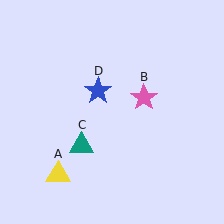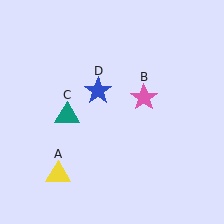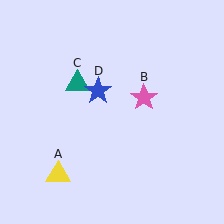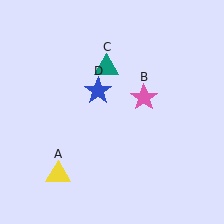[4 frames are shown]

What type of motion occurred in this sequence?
The teal triangle (object C) rotated clockwise around the center of the scene.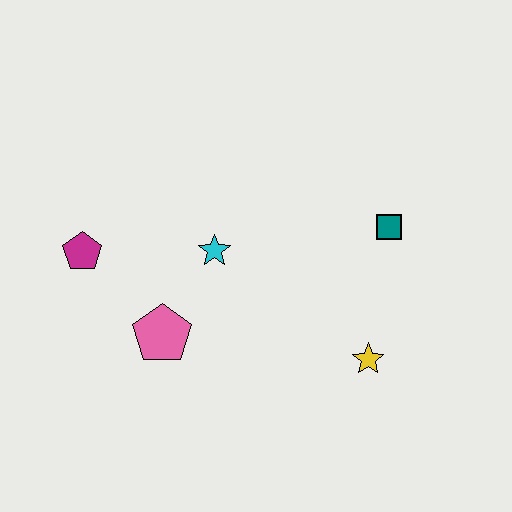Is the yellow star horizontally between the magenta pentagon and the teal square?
Yes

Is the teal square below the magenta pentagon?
No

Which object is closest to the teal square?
The yellow star is closest to the teal square.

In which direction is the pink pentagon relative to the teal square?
The pink pentagon is to the left of the teal square.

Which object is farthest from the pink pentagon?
The teal square is farthest from the pink pentagon.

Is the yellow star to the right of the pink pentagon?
Yes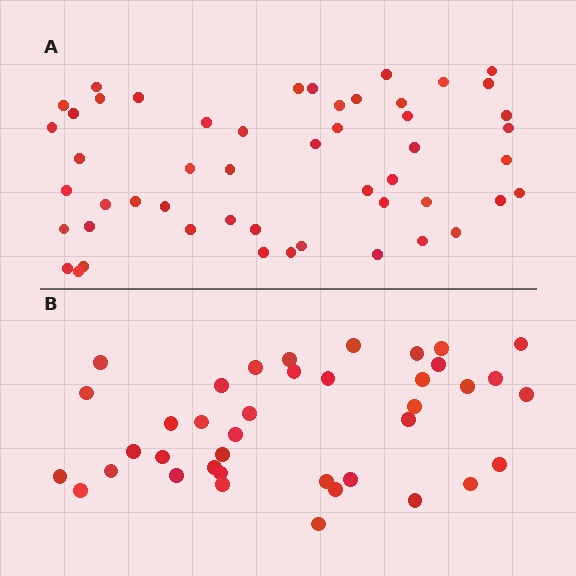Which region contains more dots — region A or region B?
Region A (the top region) has more dots.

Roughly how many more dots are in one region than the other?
Region A has roughly 12 or so more dots than region B.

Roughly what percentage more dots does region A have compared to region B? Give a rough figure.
About 30% more.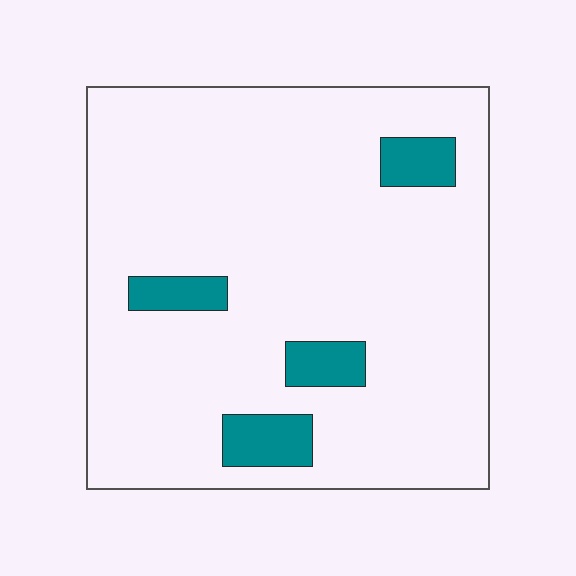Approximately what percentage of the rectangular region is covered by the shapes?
Approximately 10%.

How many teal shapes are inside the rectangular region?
4.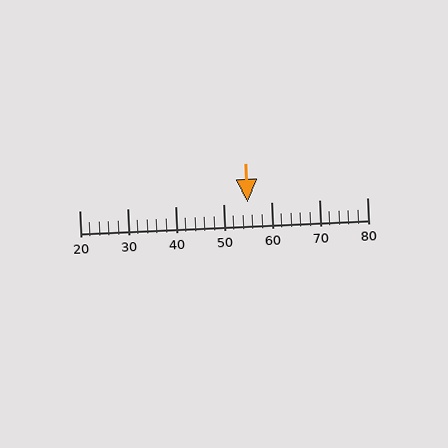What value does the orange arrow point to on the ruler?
The orange arrow points to approximately 55.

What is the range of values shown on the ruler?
The ruler shows values from 20 to 80.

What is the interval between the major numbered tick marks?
The major tick marks are spaced 10 units apart.